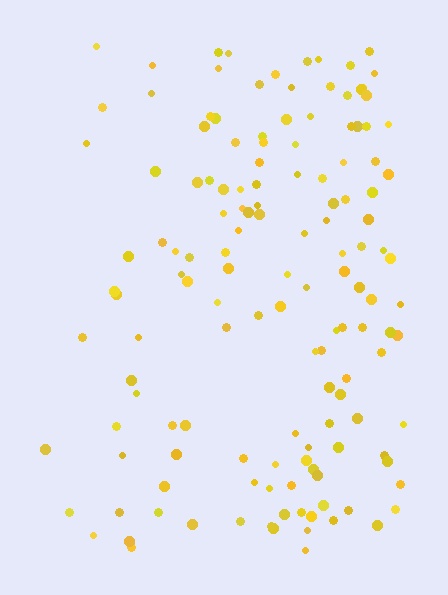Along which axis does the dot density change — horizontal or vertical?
Horizontal.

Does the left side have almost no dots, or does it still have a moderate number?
Still a moderate number, just noticeably fewer than the right.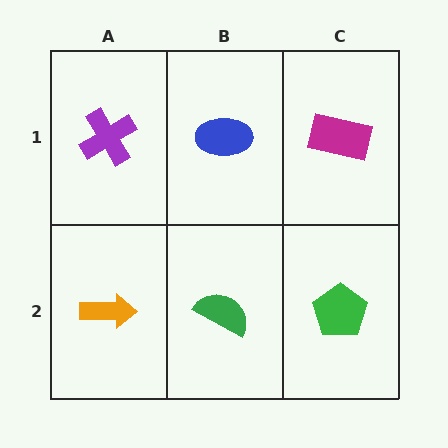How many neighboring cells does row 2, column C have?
2.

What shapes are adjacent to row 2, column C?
A magenta rectangle (row 1, column C), a green semicircle (row 2, column B).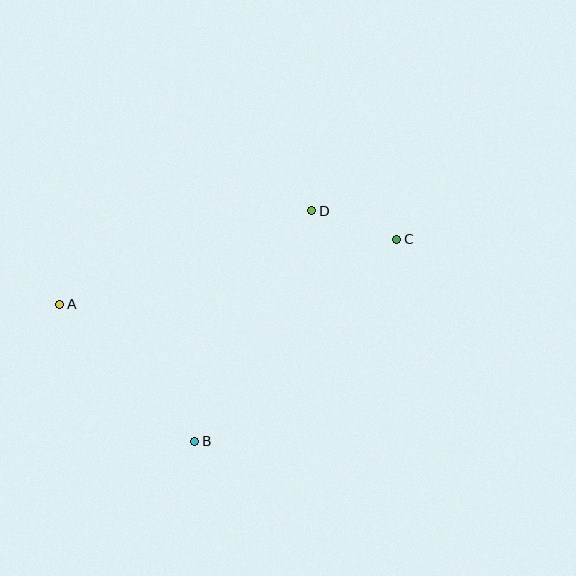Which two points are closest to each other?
Points C and D are closest to each other.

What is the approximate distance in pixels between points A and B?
The distance between A and B is approximately 192 pixels.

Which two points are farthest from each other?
Points A and C are farthest from each other.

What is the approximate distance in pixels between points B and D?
The distance between B and D is approximately 258 pixels.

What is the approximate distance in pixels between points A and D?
The distance between A and D is approximately 269 pixels.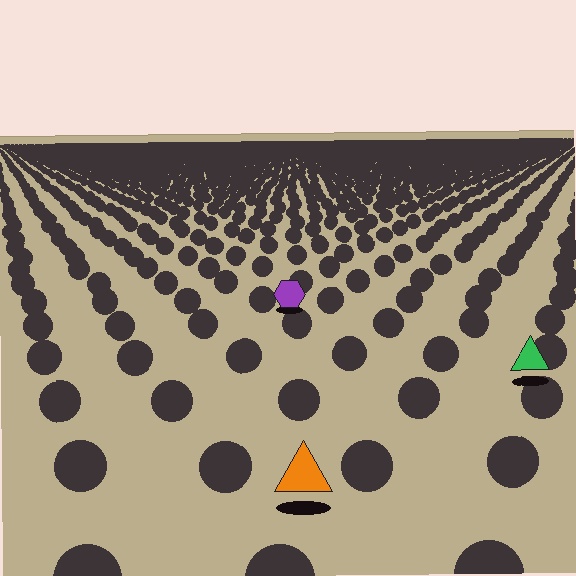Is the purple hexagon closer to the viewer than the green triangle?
No. The green triangle is closer — you can tell from the texture gradient: the ground texture is coarser near it.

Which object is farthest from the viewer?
The purple hexagon is farthest from the viewer. It appears smaller and the ground texture around it is denser.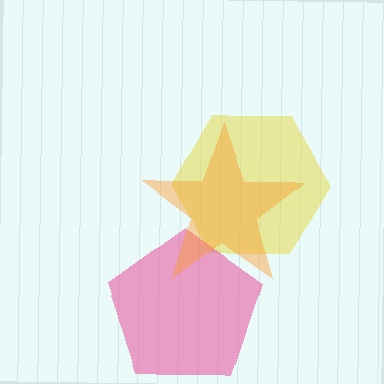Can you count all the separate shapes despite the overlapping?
Yes, there are 3 separate shapes.